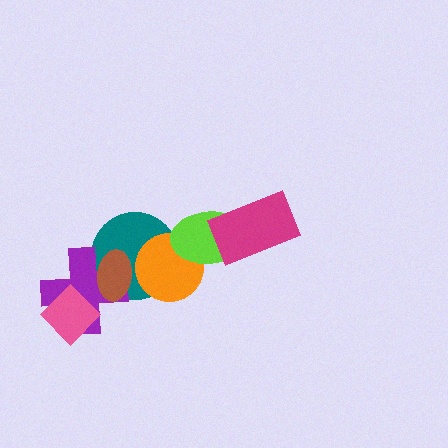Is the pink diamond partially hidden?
No, no other shape covers it.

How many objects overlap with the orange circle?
2 objects overlap with the orange circle.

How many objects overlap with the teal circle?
3 objects overlap with the teal circle.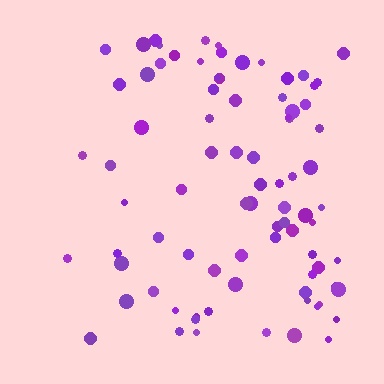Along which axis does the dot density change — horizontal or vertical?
Horizontal.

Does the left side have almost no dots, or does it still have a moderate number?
Still a moderate number, just noticeably fewer than the right.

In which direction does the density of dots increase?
From left to right, with the right side densest.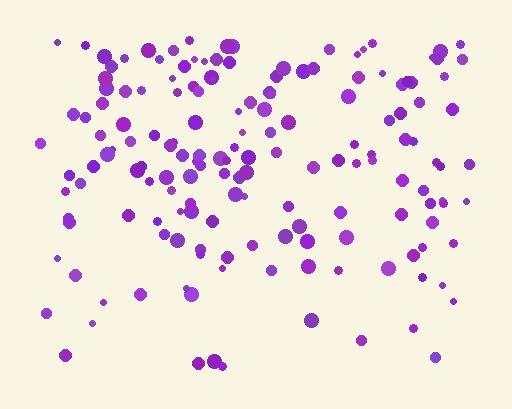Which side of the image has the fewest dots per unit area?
The bottom.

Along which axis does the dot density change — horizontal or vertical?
Vertical.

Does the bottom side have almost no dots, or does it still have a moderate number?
Still a moderate number, just noticeably fewer than the top.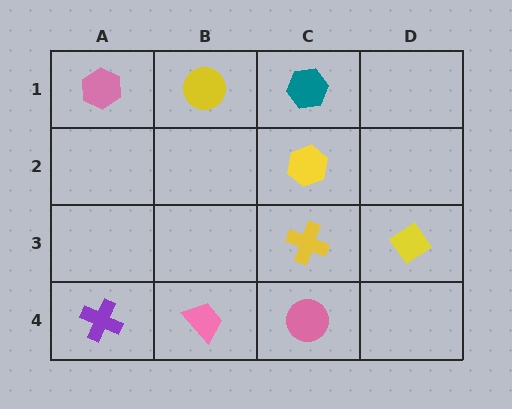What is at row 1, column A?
A pink hexagon.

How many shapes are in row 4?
3 shapes.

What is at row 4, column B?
A pink trapezoid.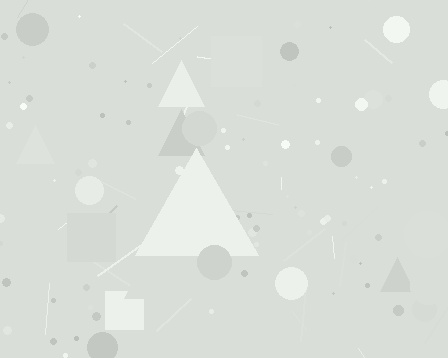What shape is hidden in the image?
A triangle is hidden in the image.